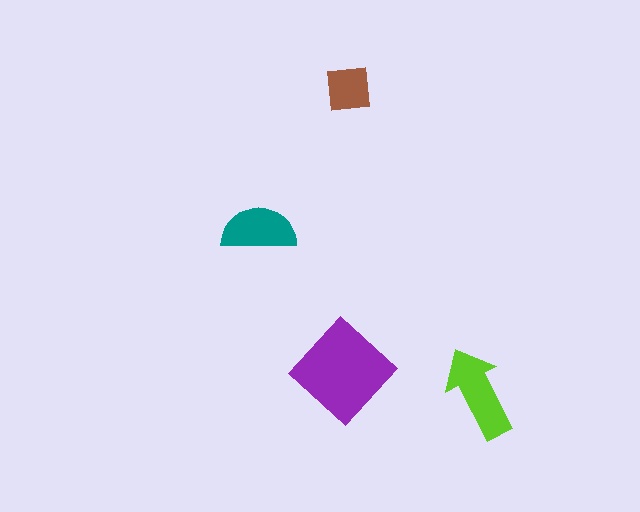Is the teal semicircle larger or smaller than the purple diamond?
Smaller.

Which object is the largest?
The purple diamond.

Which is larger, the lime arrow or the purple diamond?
The purple diamond.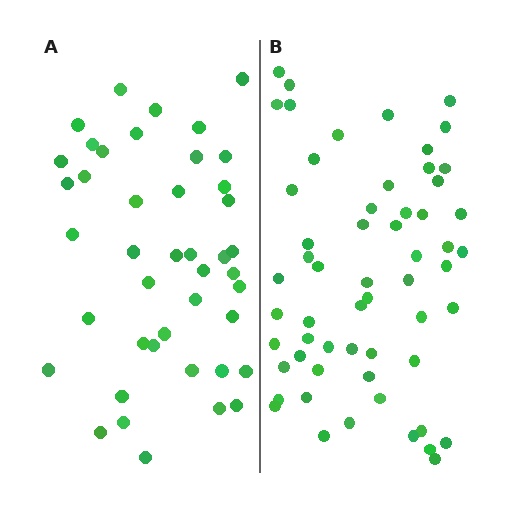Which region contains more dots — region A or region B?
Region B (the right region) has more dots.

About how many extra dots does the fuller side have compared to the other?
Region B has approximately 15 more dots than region A.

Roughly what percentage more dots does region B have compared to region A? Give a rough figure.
About 35% more.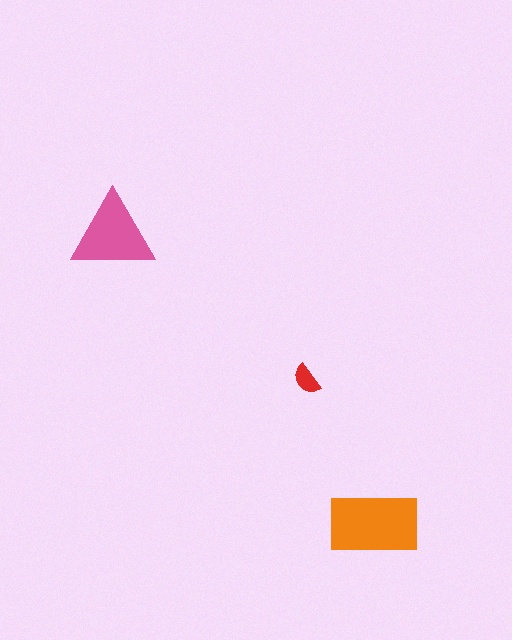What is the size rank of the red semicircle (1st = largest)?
3rd.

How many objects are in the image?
There are 3 objects in the image.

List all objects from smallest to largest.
The red semicircle, the pink triangle, the orange rectangle.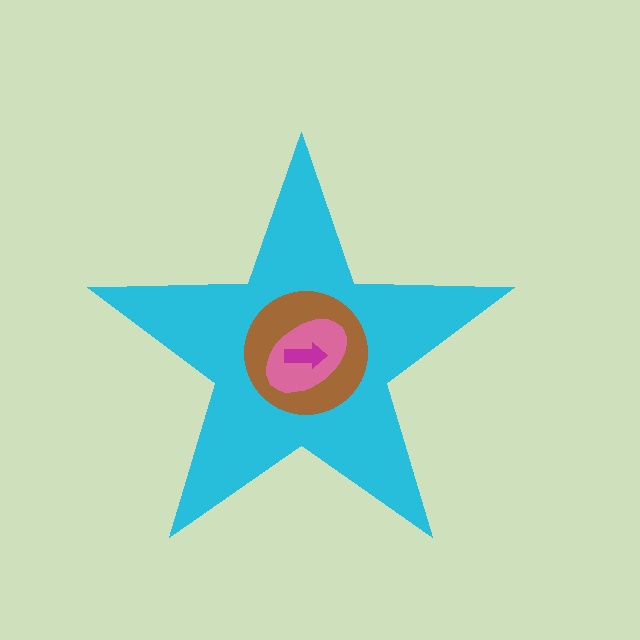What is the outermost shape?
The cyan star.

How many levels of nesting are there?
4.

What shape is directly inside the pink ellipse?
The magenta arrow.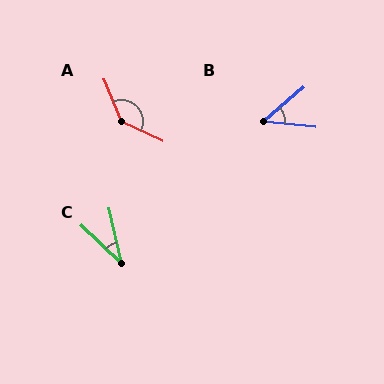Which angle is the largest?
A, at approximately 137 degrees.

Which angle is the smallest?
C, at approximately 34 degrees.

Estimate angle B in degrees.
Approximately 47 degrees.